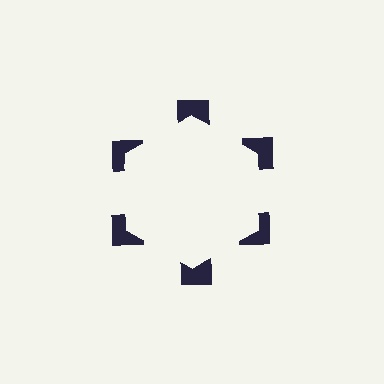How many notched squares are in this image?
There are 6 — one at each vertex of the illusory hexagon.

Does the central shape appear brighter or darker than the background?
It typically appears slightly brighter than the background, even though no actual brightness change is drawn.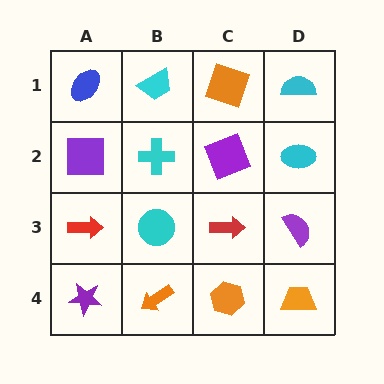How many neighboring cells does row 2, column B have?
4.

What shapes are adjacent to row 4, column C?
A red arrow (row 3, column C), an orange arrow (row 4, column B), an orange trapezoid (row 4, column D).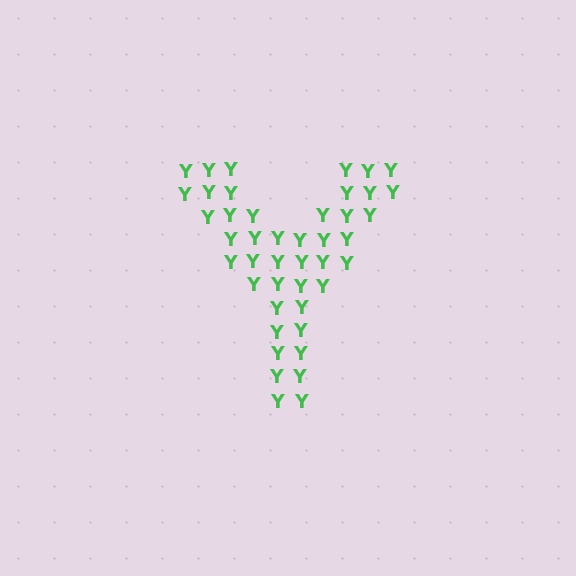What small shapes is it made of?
It is made of small letter Y's.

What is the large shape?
The large shape is the letter Y.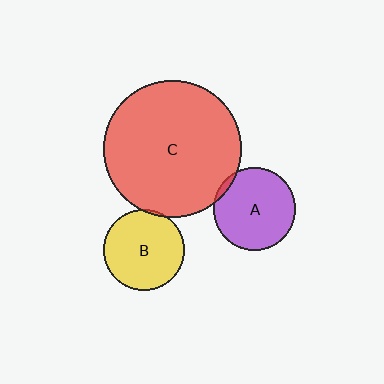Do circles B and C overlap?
Yes.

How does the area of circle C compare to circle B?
Approximately 2.9 times.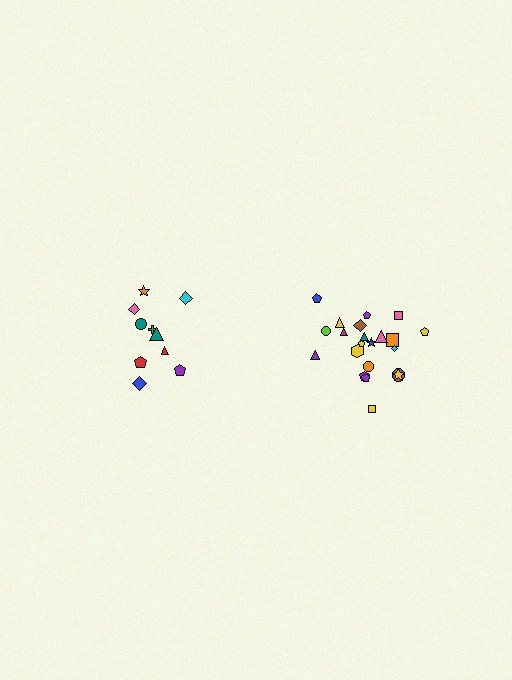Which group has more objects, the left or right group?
The right group.